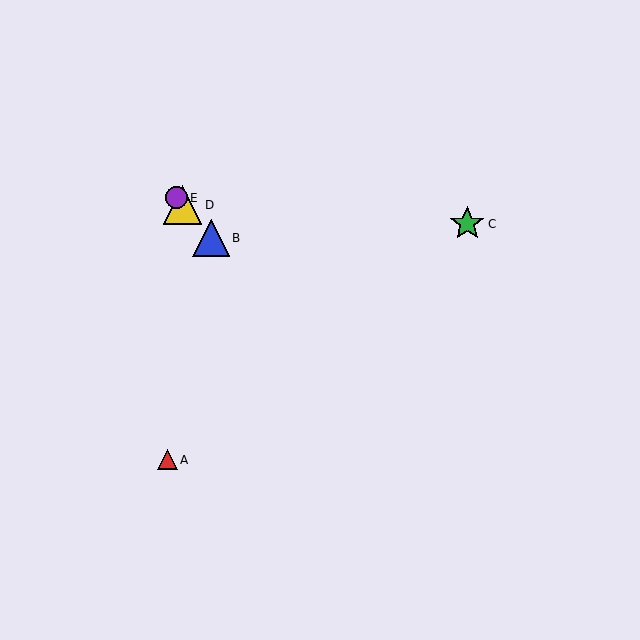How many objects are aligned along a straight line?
3 objects (B, D, E) are aligned along a straight line.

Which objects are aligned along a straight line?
Objects B, D, E are aligned along a straight line.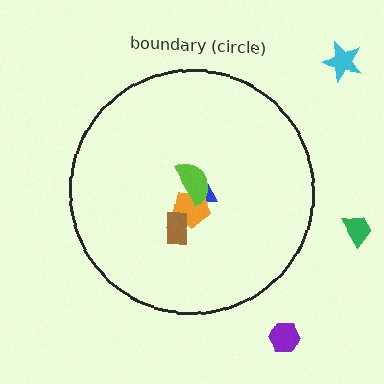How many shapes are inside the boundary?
4 inside, 3 outside.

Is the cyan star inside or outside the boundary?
Outside.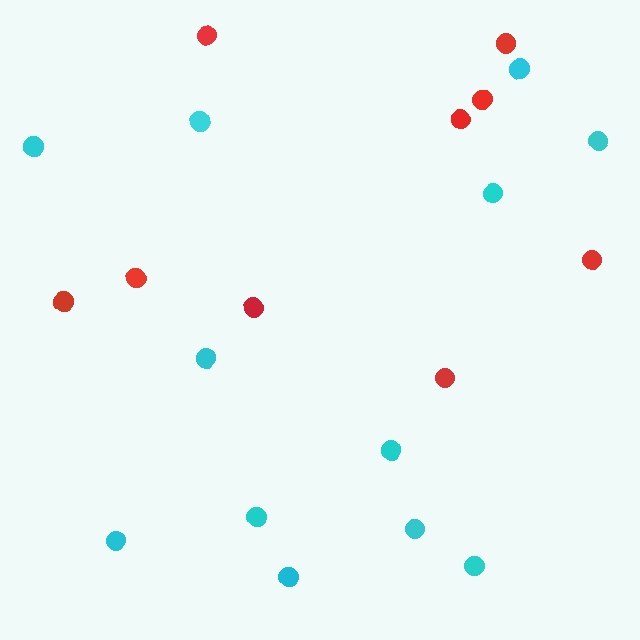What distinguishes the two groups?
There are 2 groups: one group of cyan circles (12) and one group of red circles (9).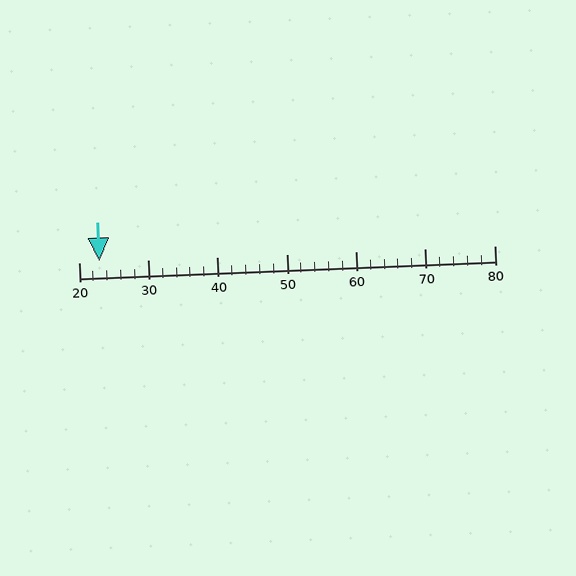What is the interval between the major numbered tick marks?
The major tick marks are spaced 10 units apart.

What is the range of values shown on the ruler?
The ruler shows values from 20 to 80.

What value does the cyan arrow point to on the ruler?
The cyan arrow points to approximately 23.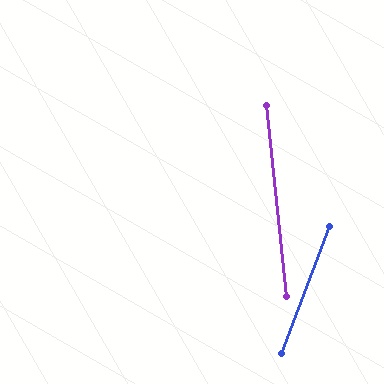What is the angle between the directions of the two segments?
Approximately 26 degrees.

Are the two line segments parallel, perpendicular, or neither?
Neither parallel nor perpendicular — they differ by about 26°.